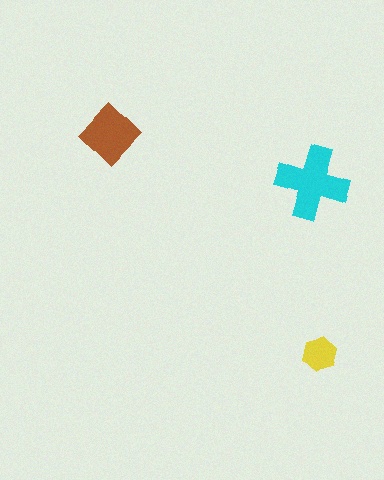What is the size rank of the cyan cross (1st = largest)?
1st.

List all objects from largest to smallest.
The cyan cross, the brown diamond, the yellow hexagon.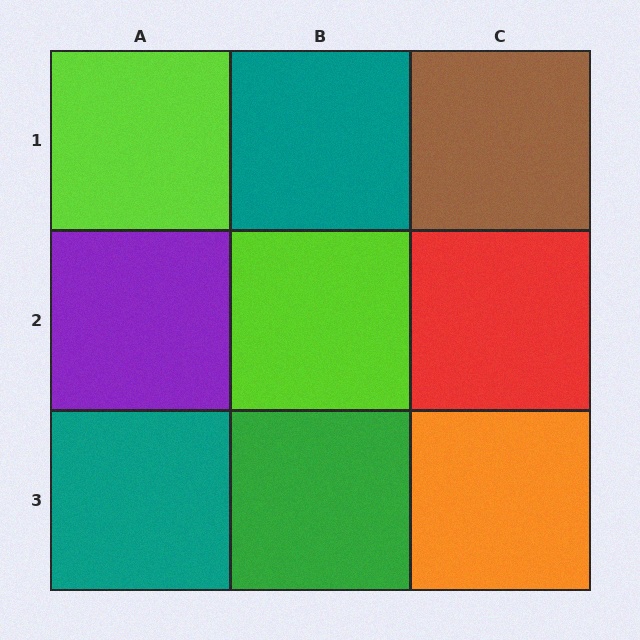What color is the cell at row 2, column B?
Lime.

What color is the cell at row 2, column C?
Red.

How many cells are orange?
1 cell is orange.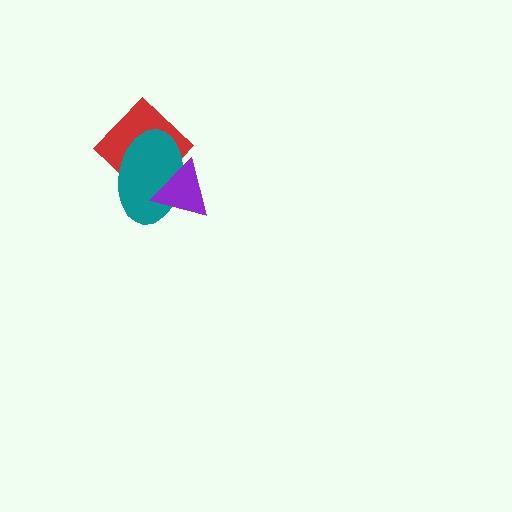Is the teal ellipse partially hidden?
Yes, it is partially covered by another shape.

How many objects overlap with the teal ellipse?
2 objects overlap with the teal ellipse.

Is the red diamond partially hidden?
Yes, it is partially covered by another shape.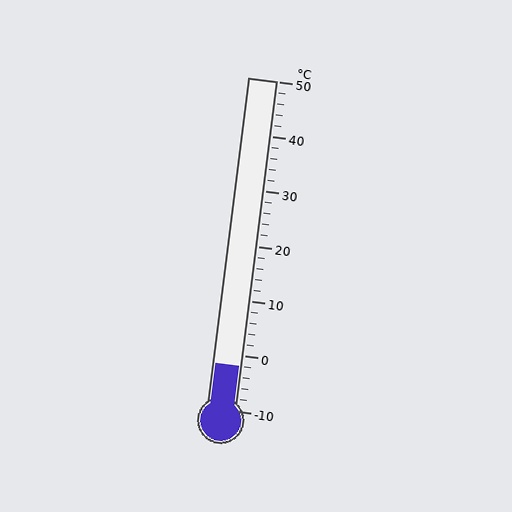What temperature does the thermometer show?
The thermometer shows approximately -2°C.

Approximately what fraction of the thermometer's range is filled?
The thermometer is filled to approximately 15% of its range.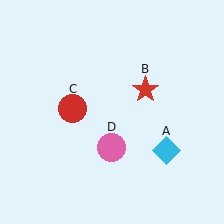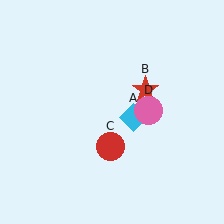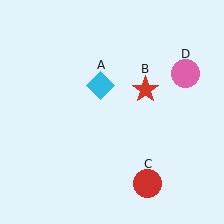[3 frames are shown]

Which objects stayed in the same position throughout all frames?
Red star (object B) remained stationary.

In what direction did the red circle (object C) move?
The red circle (object C) moved down and to the right.